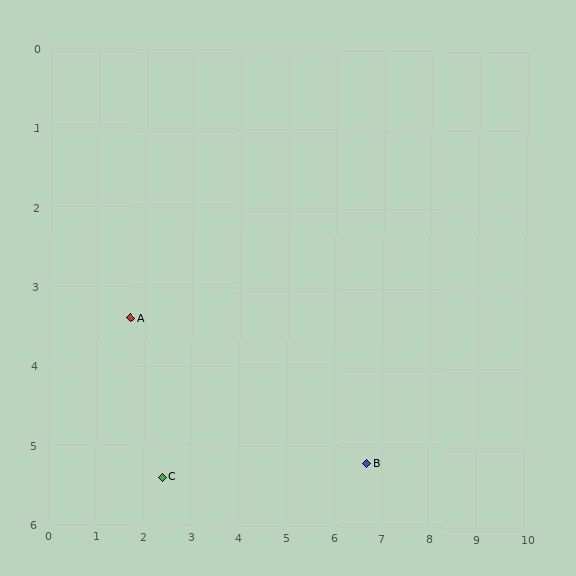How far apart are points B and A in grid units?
Points B and A are about 5.3 grid units apart.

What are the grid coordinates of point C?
Point C is at approximately (2.4, 5.4).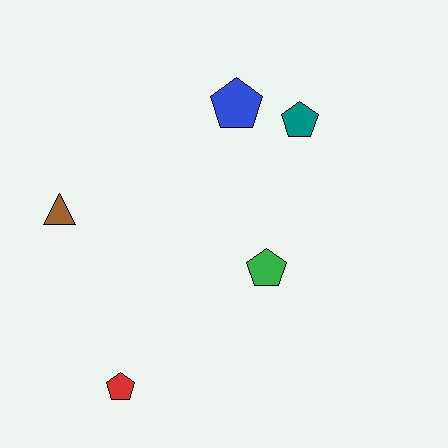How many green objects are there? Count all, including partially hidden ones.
There is 1 green object.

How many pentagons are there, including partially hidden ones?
There are 4 pentagons.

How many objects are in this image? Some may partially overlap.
There are 5 objects.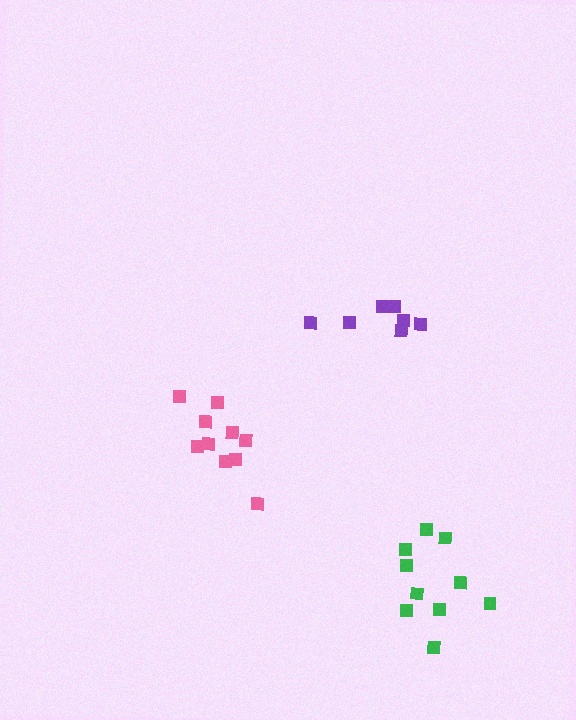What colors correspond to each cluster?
The clusters are colored: purple, green, pink.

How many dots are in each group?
Group 1: 7 dots, Group 2: 10 dots, Group 3: 10 dots (27 total).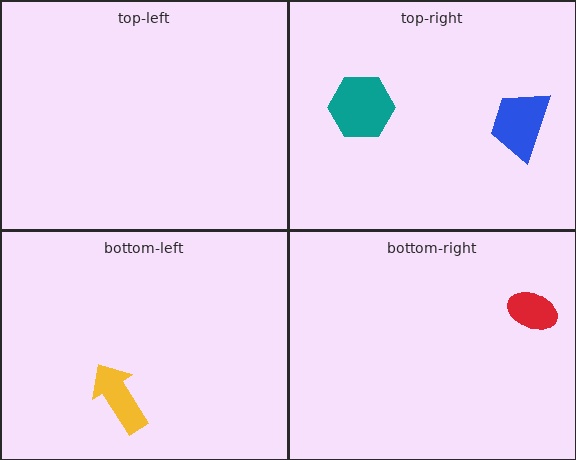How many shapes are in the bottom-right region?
1.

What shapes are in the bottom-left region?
The yellow arrow.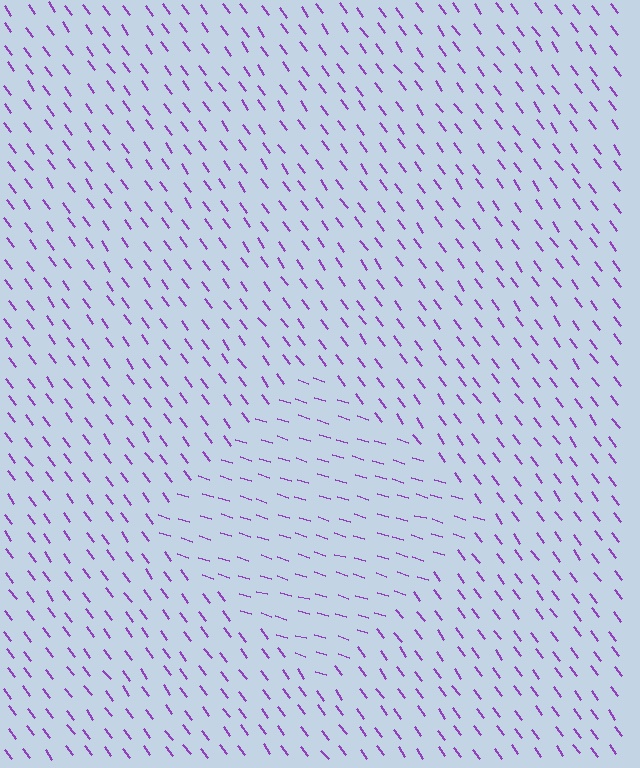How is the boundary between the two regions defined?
The boundary is defined purely by a change in line orientation (approximately 37 degrees difference). All lines are the same color and thickness.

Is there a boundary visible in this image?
Yes, there is a texture boundary formed by a change in line orientation.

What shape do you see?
I see a diamond.